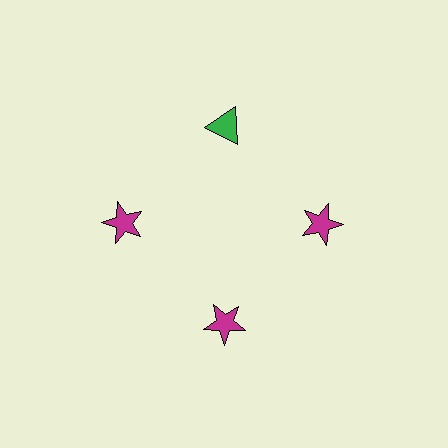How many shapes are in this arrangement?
There are 4 shapes arranged in a ring pattern.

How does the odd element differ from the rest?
It differs in both color (green instead of magenta) and shape (triangle instead of star).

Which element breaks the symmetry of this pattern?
The green triangle at roughly the 12 o'clock position breaks the symmetry. All other shapes are magenta stars.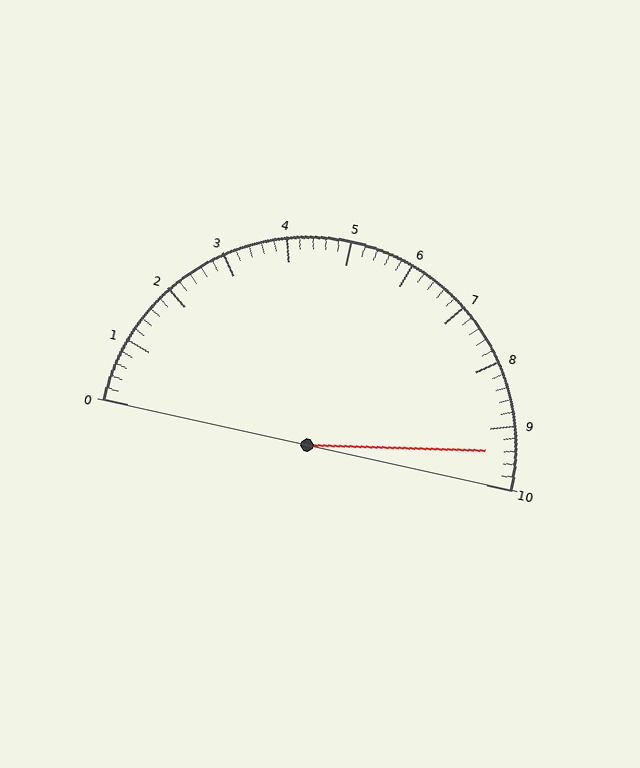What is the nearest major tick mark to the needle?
The nearest major tick mark is 9.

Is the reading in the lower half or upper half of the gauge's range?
The reading is in the upper half of the range (0 to 10).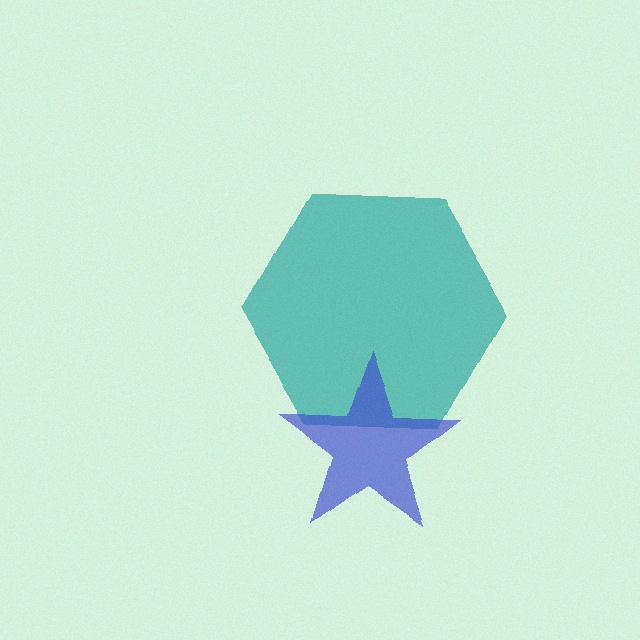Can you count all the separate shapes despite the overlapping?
Yes, there are 2 separate shapes.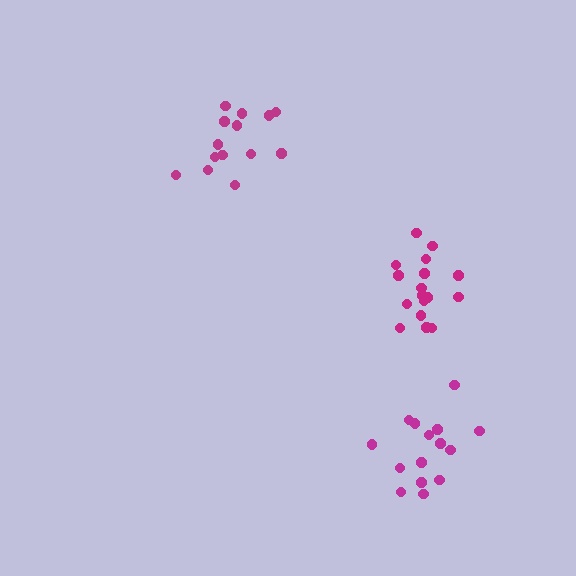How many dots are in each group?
Group 1: 15 dots, Group 2: 17 dots, Group 3: 14 dots (46 total).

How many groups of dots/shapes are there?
There are 3 groups.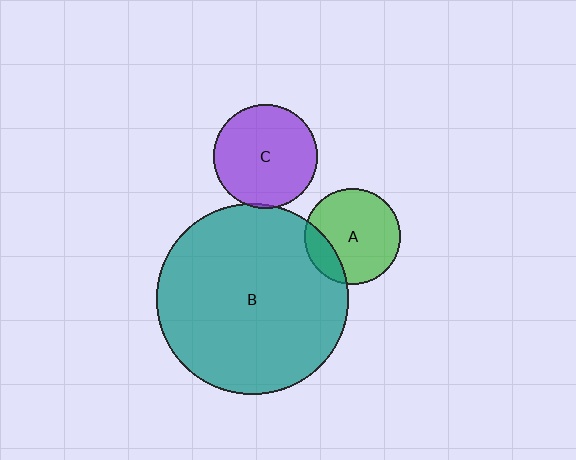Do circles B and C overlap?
Yes.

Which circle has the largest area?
Circle B (teal).